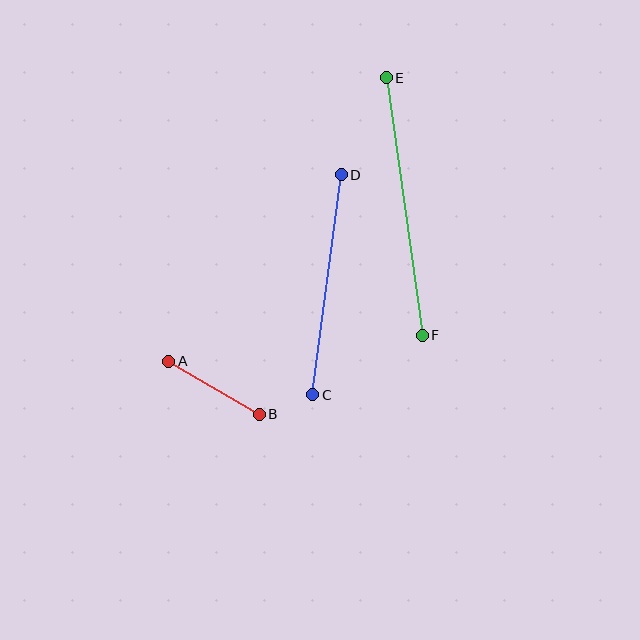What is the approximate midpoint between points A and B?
The midpoint is at approximately (214, 388) pixels.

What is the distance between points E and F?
The distance is approximately 260 pixels.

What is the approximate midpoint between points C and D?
The midpoint is at approximately (327, 285) pixels.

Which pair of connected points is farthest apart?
Points E and F are farthest apart.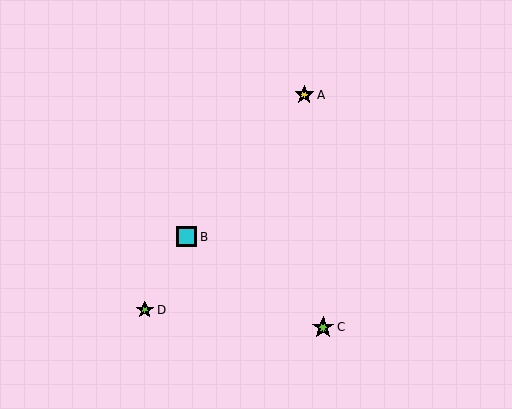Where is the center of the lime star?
The center of the lime star is at (145, 310).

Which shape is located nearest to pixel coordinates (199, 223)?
The cyan square (labeled B) at (187, 237) is nearest to that location.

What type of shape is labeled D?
Shape D is a lime star.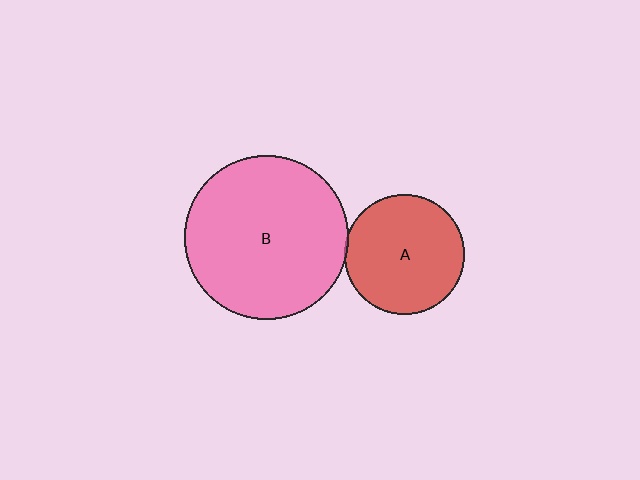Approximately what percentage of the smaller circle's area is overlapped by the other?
Approximately 5%.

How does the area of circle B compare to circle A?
Approximately 1.9 times.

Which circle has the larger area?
Circle B (pink).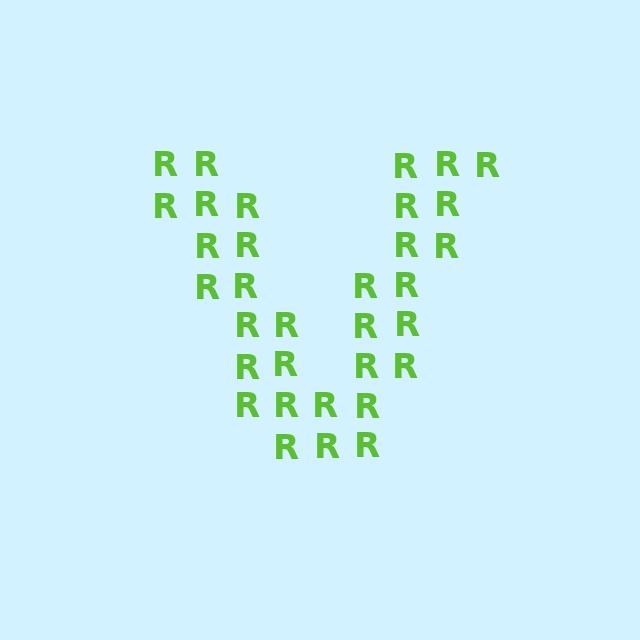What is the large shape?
The large shape is the letter V.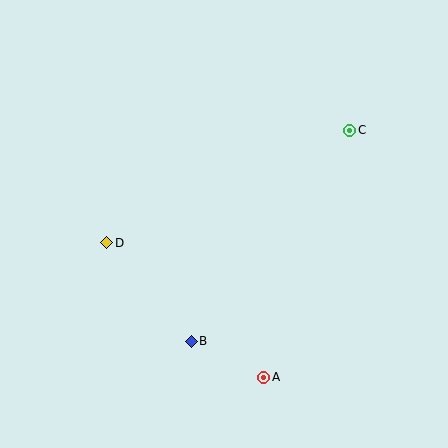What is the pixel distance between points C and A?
The distance between C and A is 261 pixels.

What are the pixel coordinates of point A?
Point A is at (264, 377).